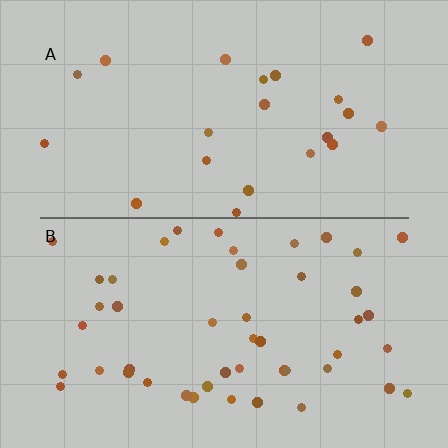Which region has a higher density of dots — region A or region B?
B (the bottom).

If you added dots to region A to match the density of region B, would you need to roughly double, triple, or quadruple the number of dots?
Approximately double.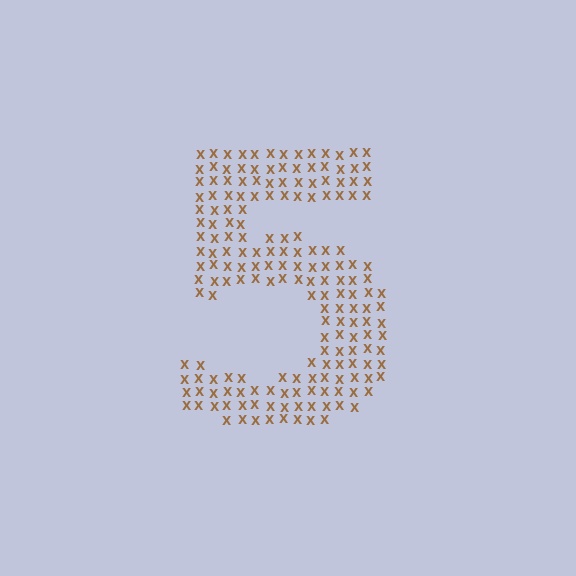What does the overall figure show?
The overall figure shows the digit 5.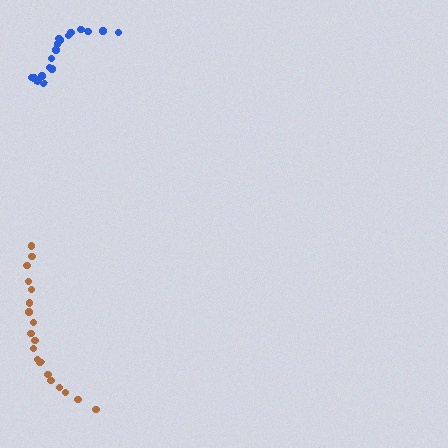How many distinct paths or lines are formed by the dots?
There are 2 distinct paths.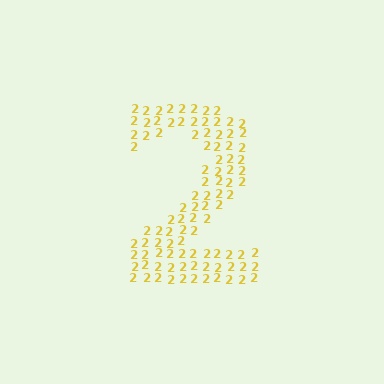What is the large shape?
The large shape is the digit 2.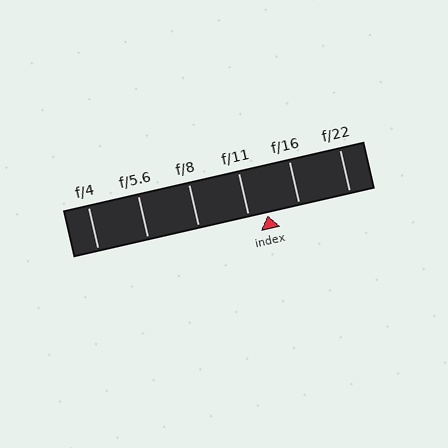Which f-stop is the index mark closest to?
The index mark is closest to f/11.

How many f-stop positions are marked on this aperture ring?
There are 6 f-stop positions marked.